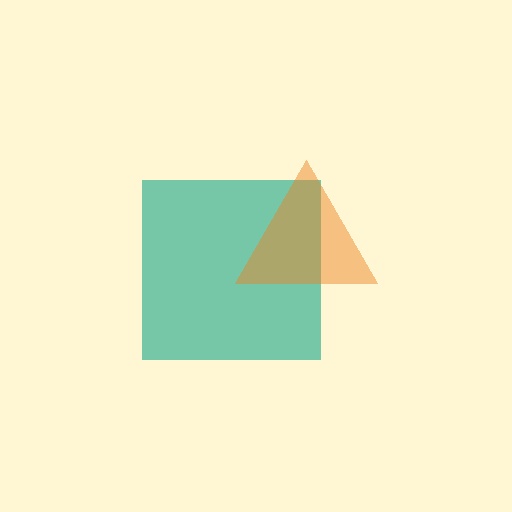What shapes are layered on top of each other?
The layered shapes are: a teal square, an orange triangle.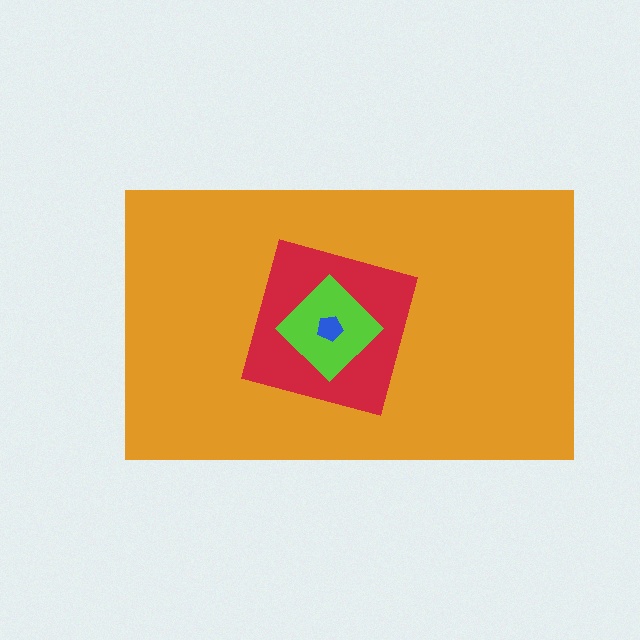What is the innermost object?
The blue pentagon.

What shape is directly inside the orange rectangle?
The red square.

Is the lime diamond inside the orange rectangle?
Yes.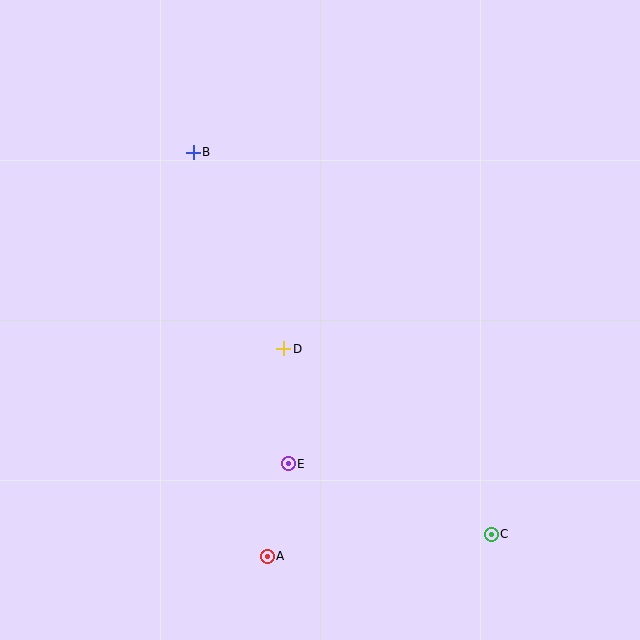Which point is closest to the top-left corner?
Point B is closest to the top-left corner.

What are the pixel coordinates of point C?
Point C is at (491, 534).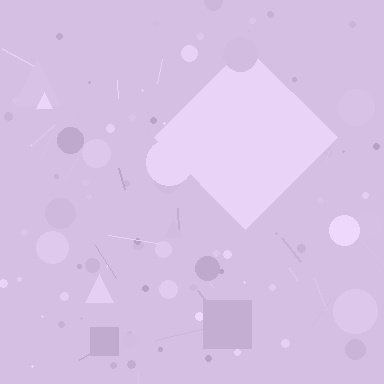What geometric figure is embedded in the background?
A diamond is embedded in the background.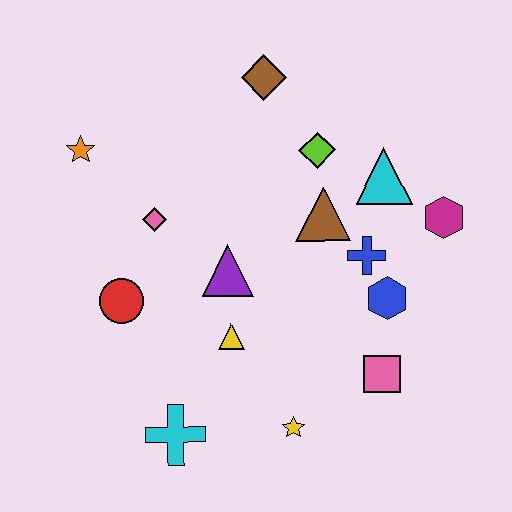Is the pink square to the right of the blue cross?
Yes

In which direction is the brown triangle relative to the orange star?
The brown triangle is to the right of the orange star.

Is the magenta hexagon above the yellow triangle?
Yes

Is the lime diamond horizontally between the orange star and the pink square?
Yes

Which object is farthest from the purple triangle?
The magenta hexagon is farthest from the purple triangle.